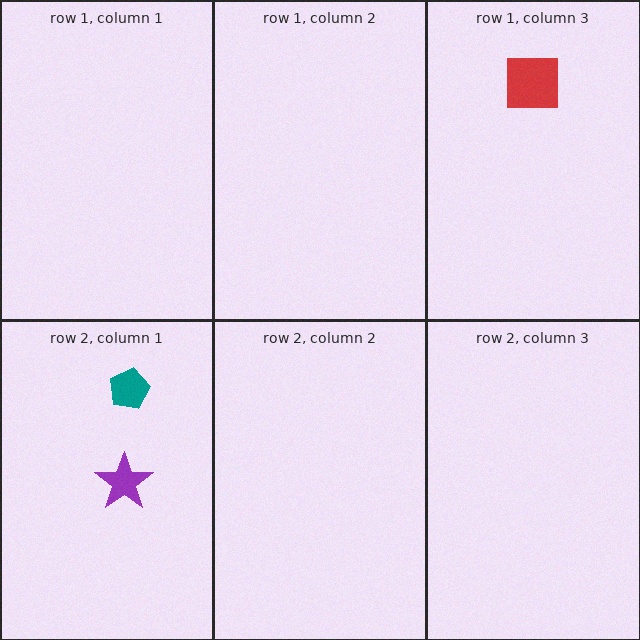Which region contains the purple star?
The row 2, column 1 region.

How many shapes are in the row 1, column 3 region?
1.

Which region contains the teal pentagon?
The row 2, column 1 region.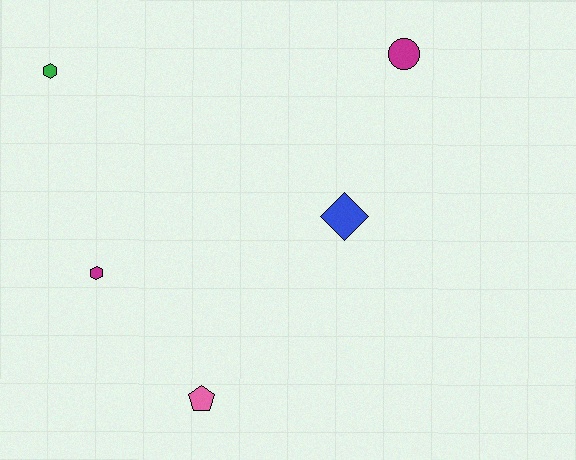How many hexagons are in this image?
There are 2 hexagons.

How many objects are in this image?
There are 5 objects.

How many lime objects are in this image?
There are no lime objects.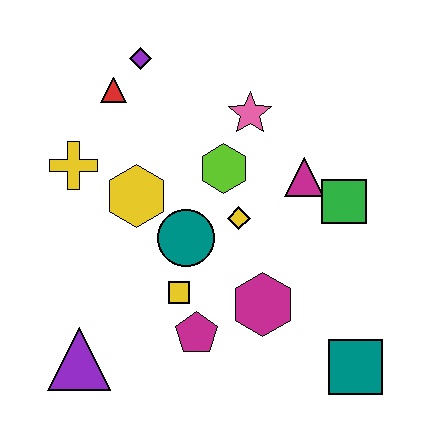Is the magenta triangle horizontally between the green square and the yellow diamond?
Yes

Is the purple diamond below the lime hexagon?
No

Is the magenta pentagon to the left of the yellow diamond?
Yes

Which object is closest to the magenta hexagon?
The magenta pentagon is closest to the magenta hexagon.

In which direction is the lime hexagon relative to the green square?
The lime hexagon is to the left of the green square.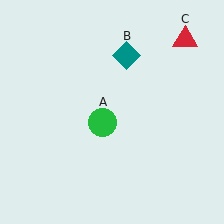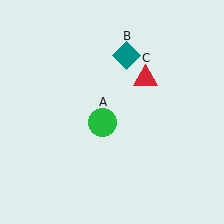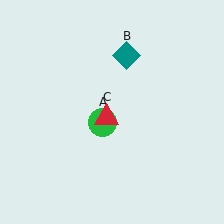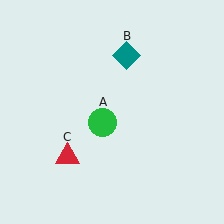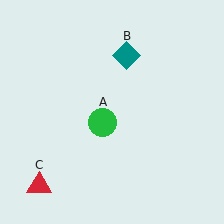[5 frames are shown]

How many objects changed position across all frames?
1 object changed position: red triangle (object C).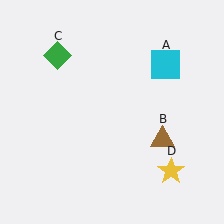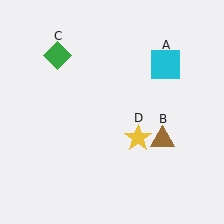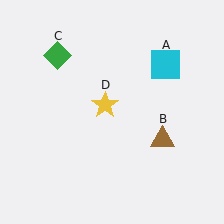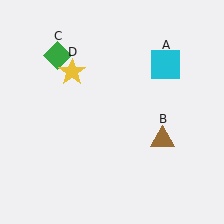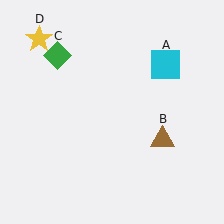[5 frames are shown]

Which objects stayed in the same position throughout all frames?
Cyan square (object A) and brown triangle (object B) and green diamond (object C) remained stationary.